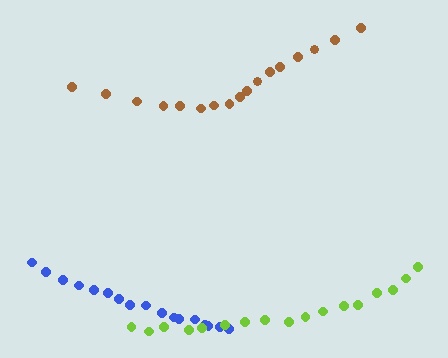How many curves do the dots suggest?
There are 3 distinct paths.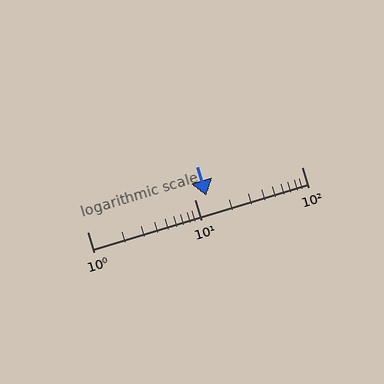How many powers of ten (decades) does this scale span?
The scale spans 2 decades, from 1 to 100.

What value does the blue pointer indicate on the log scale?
The pointer indicates approximately 13.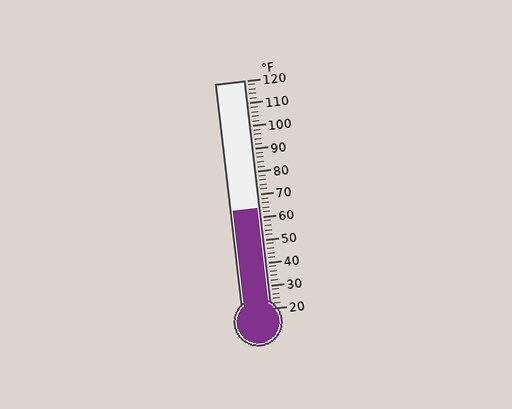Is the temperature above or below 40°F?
The temperature is above 40°F.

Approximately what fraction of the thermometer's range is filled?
The thermometer is filled to approximately 45% of its range.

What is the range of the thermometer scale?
The thermometer scale ranges from 20°F to 120°F.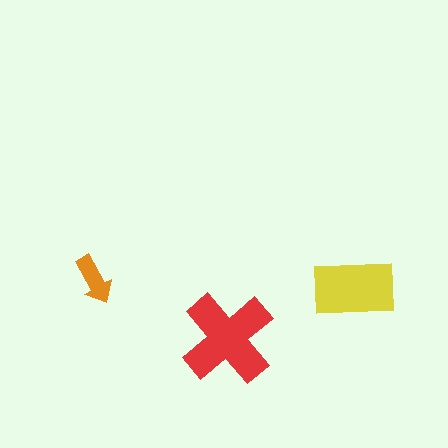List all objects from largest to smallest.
The red cross, the yellow rectangle, the orange arrow.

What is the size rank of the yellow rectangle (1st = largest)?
2nd.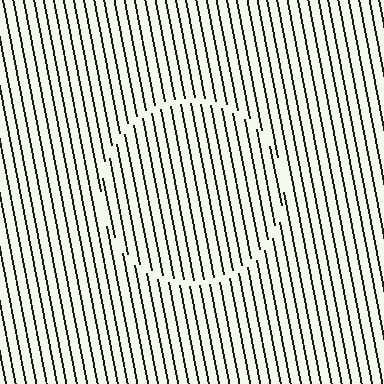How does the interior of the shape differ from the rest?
The interior of the shape contains the same grating, shifted by half a period — the contour is defined by the phase discontinuity where line-ends from the inner and outer gratings abut.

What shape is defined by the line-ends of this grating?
An illusory circle. The interior of the shape contains the same grating, shifted by half a period — the contour is defined by the phase discontinuity where line-ends from the inner and outer gratings abut.